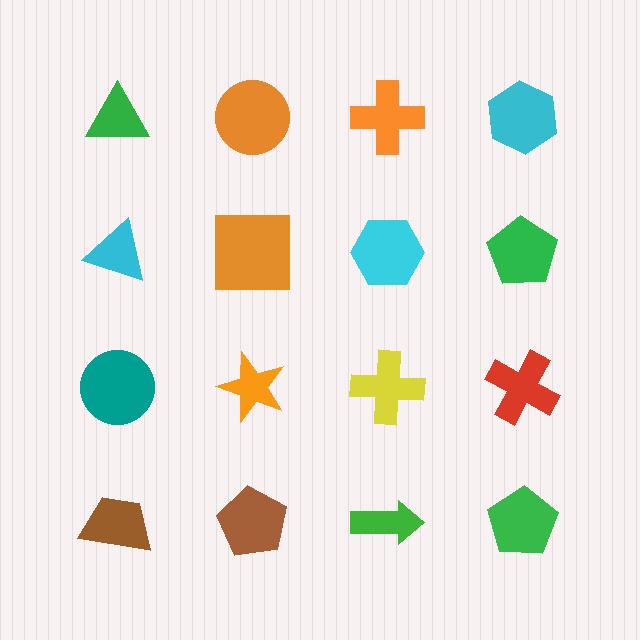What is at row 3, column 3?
A yellow cross.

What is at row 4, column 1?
A brown trapezoid.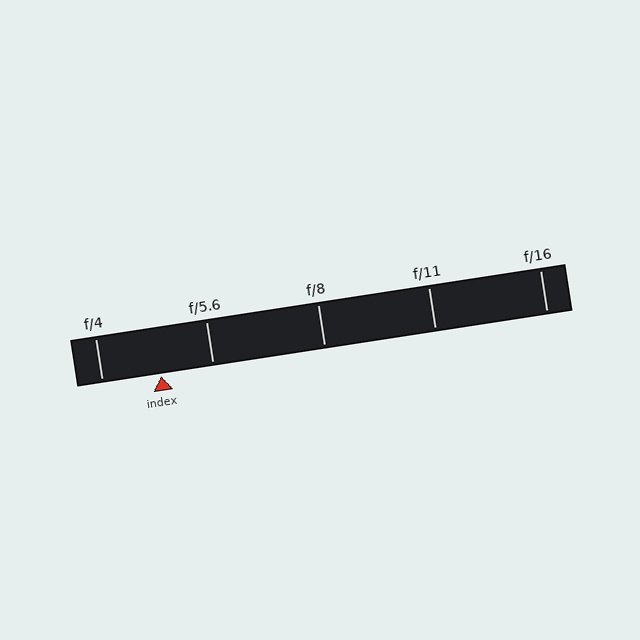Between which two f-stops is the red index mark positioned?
The index mark is between f/4 and f/5.6.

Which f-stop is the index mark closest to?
The index mark is closest to f/5.6.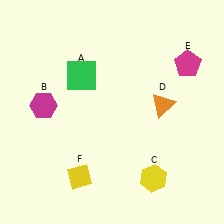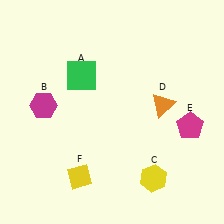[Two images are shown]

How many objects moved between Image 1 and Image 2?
1 object moved between the two images.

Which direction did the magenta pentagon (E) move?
The magenta pentagon (E) moved down.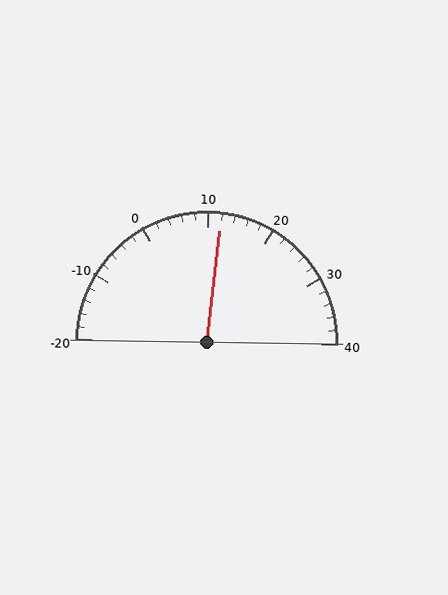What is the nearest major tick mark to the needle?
The nearest major tick mark is 10.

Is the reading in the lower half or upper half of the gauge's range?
The reading is in the upper half of the range (-20 to 40).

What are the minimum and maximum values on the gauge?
The gauge ranges from -20 to 40.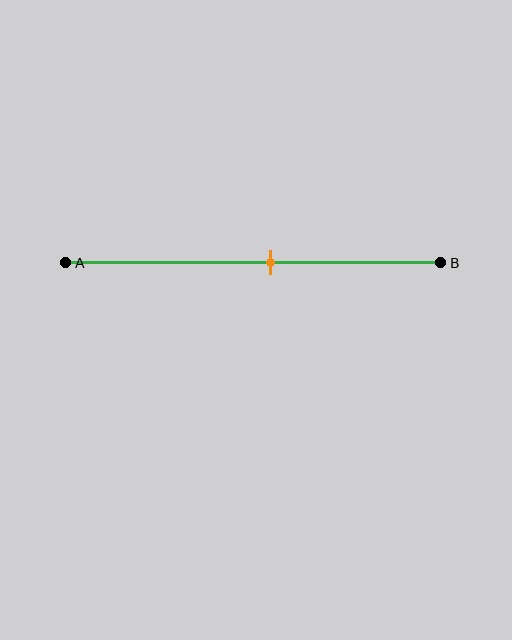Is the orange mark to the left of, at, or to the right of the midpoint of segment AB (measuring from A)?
The orange mark is to the right of the midpoint of segment AB.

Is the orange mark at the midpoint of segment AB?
No, the mark is at about 55% from A, not at the 50% midpoint.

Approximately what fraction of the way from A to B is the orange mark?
The orange mark is approximately 55% of the way from A to B.